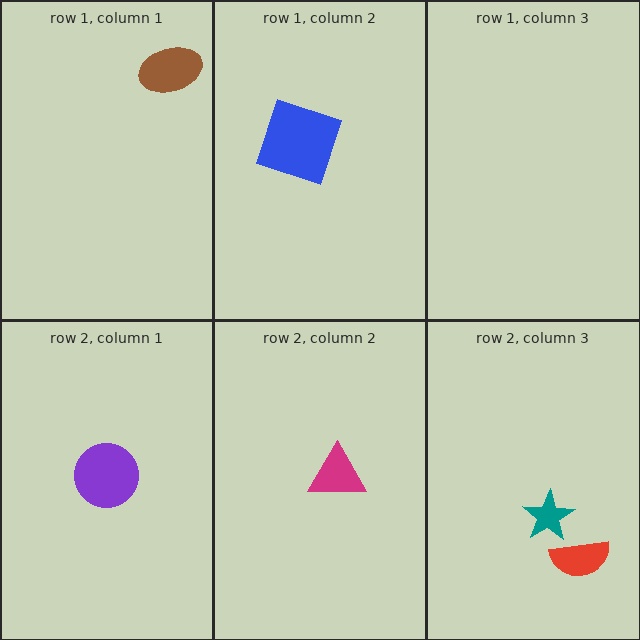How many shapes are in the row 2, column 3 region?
2.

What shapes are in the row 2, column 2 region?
The magenta triangle.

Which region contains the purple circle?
The row 2, column 1 region.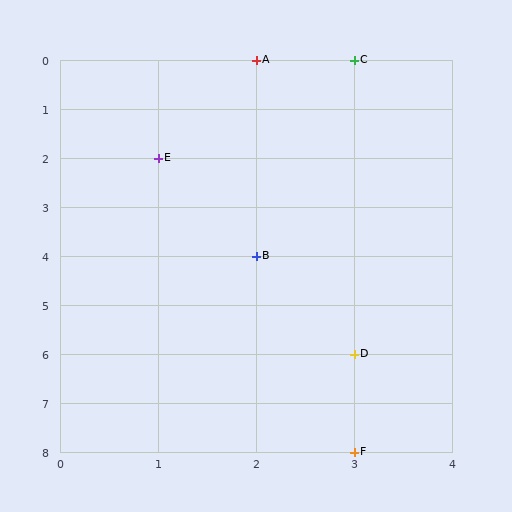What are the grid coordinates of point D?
Point D is at grid coordinates (3, 6).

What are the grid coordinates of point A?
Point A is at grid coordinates (2, 0).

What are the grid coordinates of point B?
Point B is at grid coordinates (2, 4).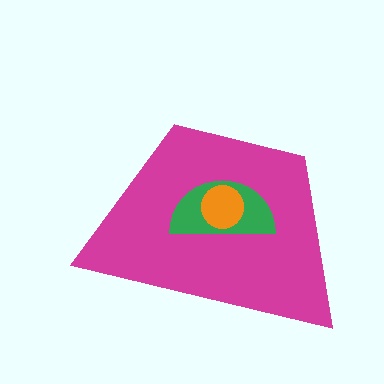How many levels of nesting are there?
3.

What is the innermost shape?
The orange circle.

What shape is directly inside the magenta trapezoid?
The green semicircle.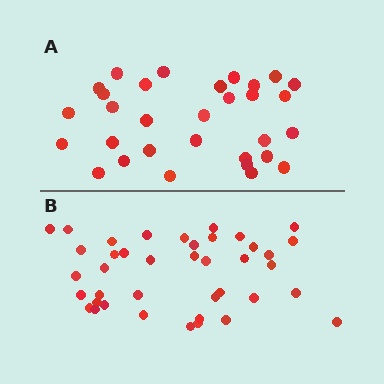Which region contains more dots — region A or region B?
Region B (the bottom region) has more dots.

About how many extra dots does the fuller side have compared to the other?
Region B has roughly 8 or so more dots than region A.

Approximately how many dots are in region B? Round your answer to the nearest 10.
About 40 dots.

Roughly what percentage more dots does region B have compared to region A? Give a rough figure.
About 30% more.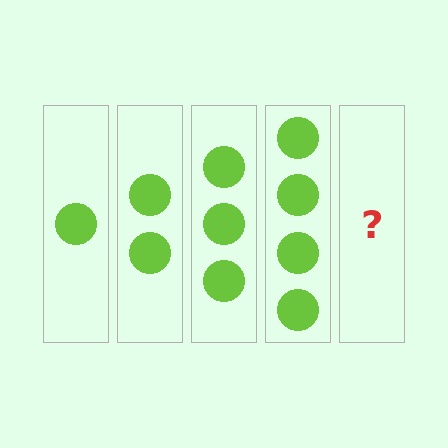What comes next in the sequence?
The next element should be 5 circles.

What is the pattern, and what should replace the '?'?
The pattern is that each step adds one more circle. The '?' should be 5 circles.